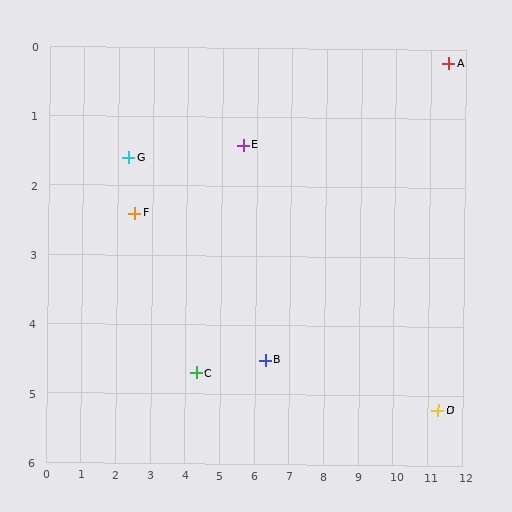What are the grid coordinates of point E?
Point E is at approximately (5.6, 1.4).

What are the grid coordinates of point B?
Point B is at approximately (6.3, 4.5).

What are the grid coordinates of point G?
Point G is at approximately (2.3, 1.6).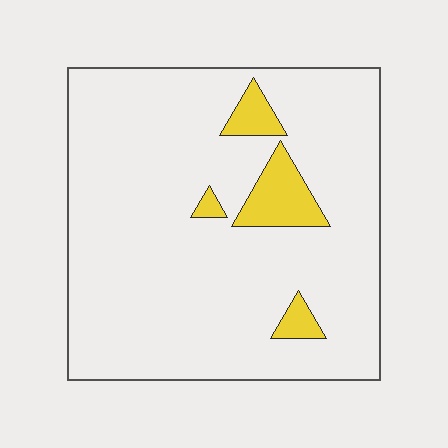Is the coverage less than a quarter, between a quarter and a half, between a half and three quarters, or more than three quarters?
Less than a quarter.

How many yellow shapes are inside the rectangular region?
4.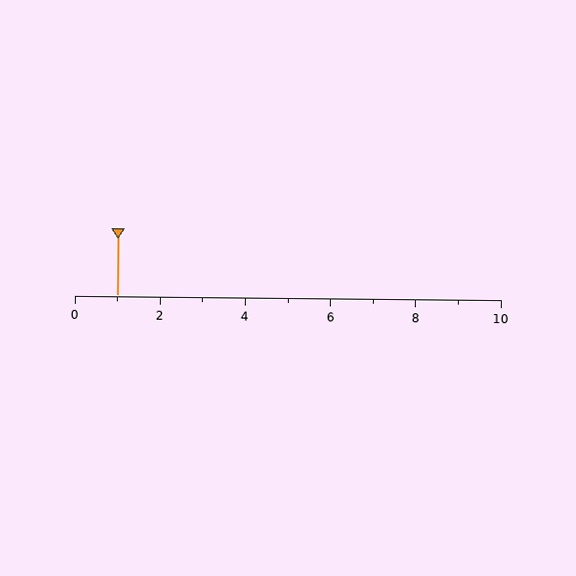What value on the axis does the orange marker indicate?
The marker indicates approximately 1.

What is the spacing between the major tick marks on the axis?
The major ticks are spaced 2 apart.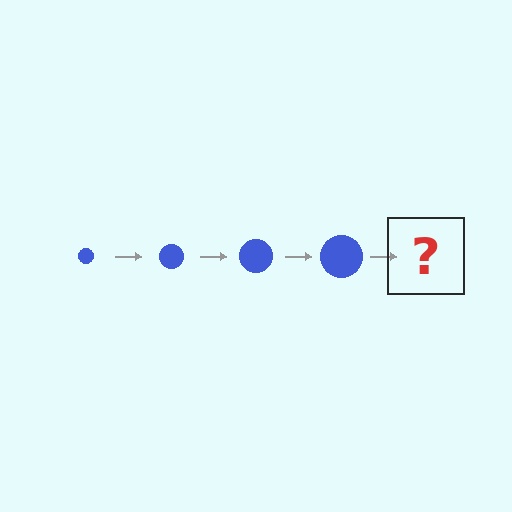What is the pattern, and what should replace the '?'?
The pattern is that the circle gets progressively larger each step. The '?' should be a blue circle, larger than the previous one.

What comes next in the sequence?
The next element should be a blue circle, larger than the previous one.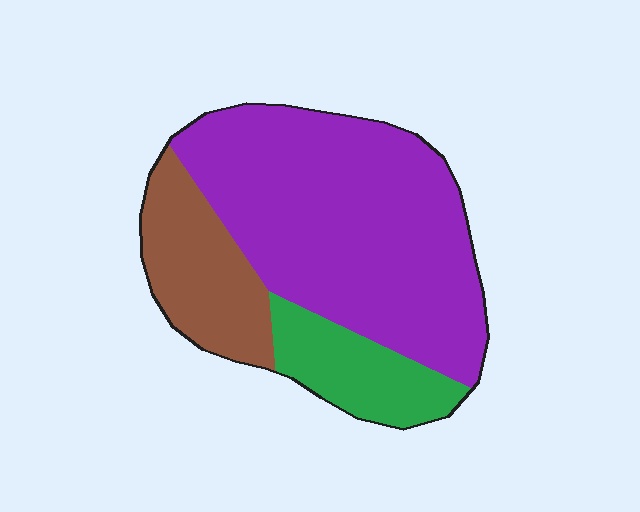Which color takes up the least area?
Green, at roughly 15%.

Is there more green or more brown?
Brown.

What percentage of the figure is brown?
Brown takes up less than a quarter of the figure.